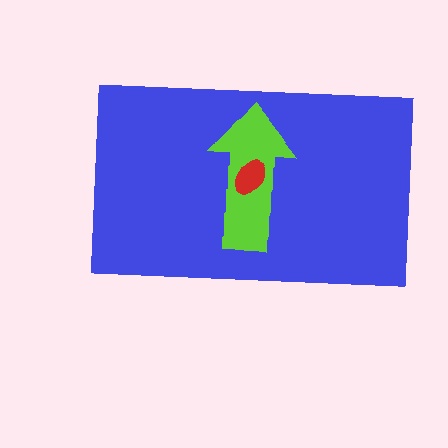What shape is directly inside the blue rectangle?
The lime arrow.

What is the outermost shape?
The blue rectangle.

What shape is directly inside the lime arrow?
The red ellipse.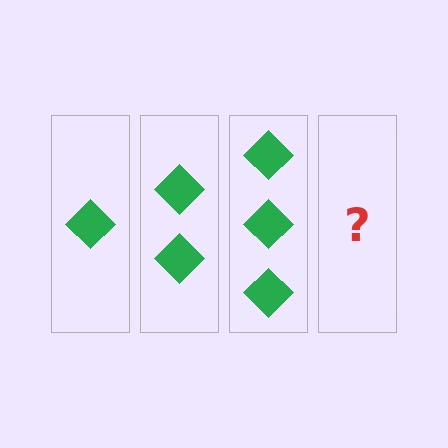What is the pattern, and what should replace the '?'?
The pattern is that each step adds one more diamond. The '?' should be 4 diamonds.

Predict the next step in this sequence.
The next step is 4 diamonds.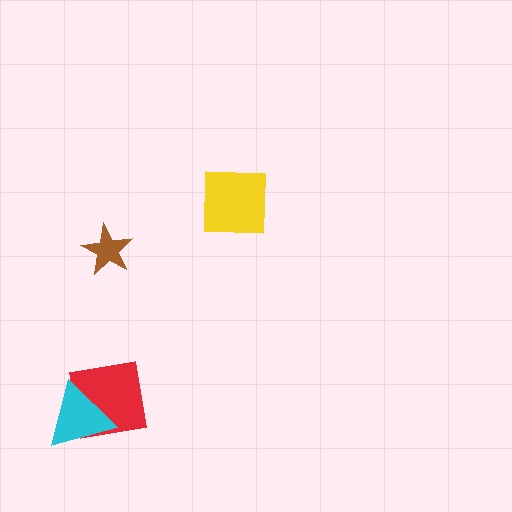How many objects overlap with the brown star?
0 objects overlap with the brown star.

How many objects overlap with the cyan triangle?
1 object overlaps with the cyan triangle.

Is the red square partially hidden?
Yes, it is partially covered by another shape.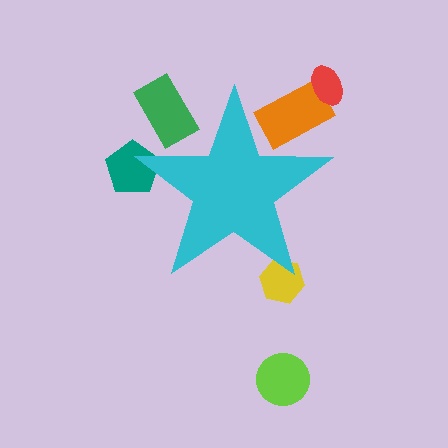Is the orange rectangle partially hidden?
Yes, the orange rectangle is partially hidden behind the cyan star.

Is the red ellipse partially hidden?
No, the red ellipse is fully visible.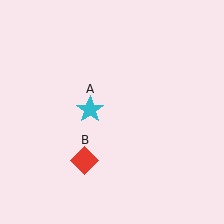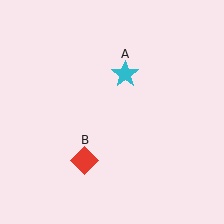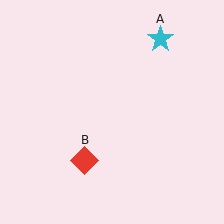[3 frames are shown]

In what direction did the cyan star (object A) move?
The cyan star (object A) moved up and to the right.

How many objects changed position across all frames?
1 object changed position: cyan star (object A).